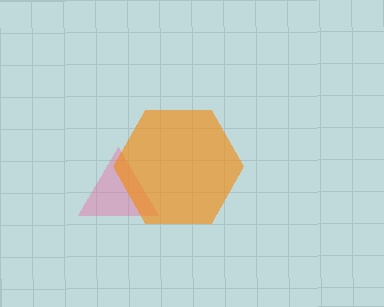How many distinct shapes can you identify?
There are 2 distinct shapes: a pink triangle, an orange hexagon.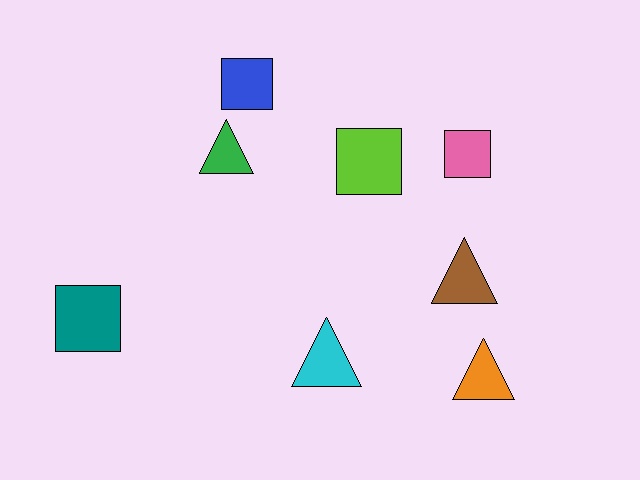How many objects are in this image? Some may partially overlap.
There are 8 objects.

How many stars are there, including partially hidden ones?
There are no stars.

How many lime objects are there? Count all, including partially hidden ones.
There is 1 lime object.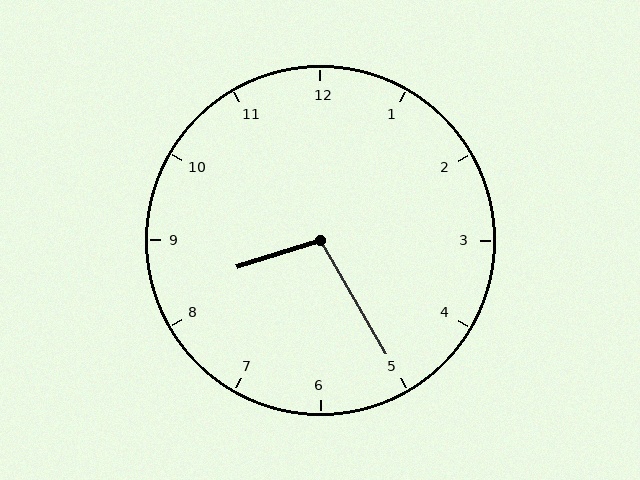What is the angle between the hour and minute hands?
Approximately 102 degrees.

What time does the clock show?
8:25.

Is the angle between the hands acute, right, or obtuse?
It is obtuse.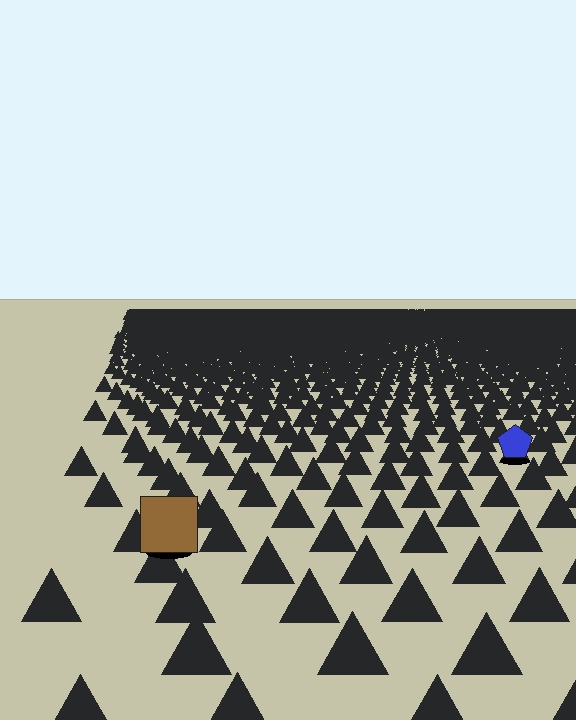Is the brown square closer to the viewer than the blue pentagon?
Yes. The brown square is closer — you can tell from the texture gradient: the ground texture is coarser near it.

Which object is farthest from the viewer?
The blue pentagon is farthest from the viewer. It appears smaller and the ground texture around it is denser.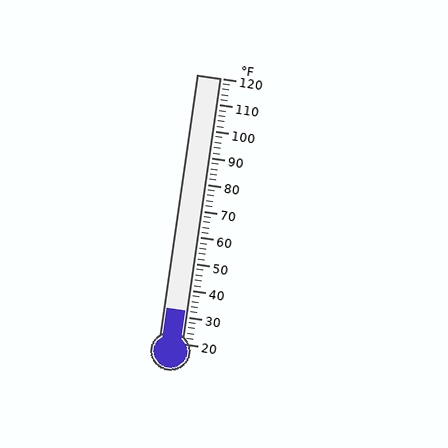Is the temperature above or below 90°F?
The temperature is below 90°F.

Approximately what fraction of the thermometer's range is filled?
The thermometer is filled to approximately 10% of its range.